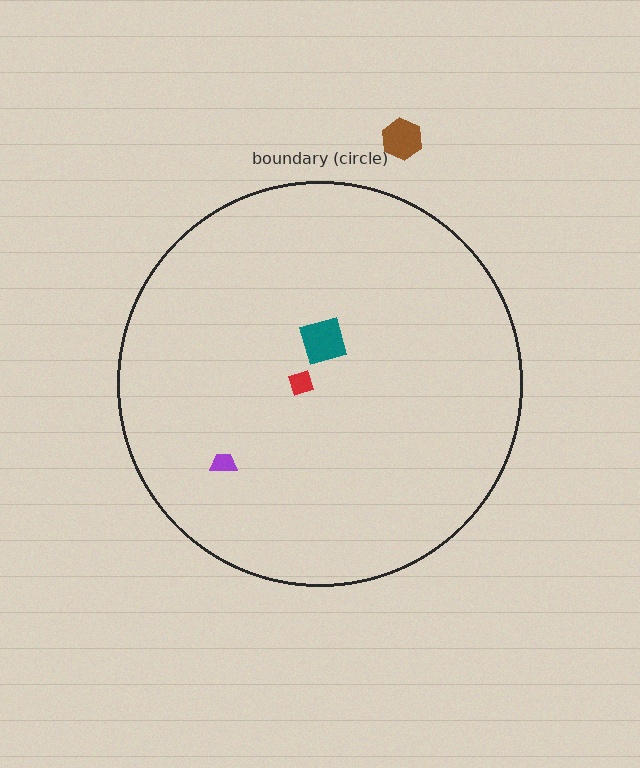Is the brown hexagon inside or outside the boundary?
Outside.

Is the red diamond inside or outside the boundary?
Inside.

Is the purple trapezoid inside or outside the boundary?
Inside.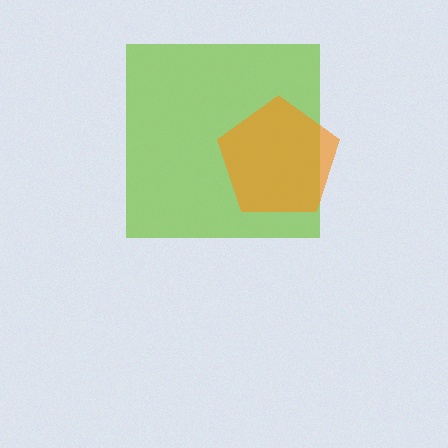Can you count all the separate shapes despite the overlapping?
Yes, there are 2 separate shapes.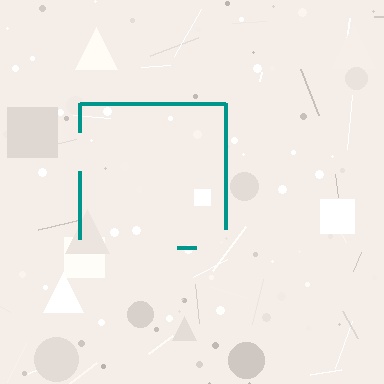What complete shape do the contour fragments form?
The contour fragments form a square.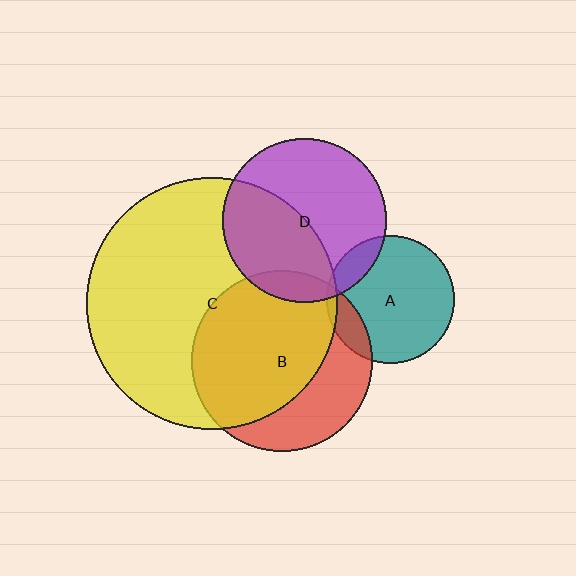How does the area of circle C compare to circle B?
Approximately 1.9 times.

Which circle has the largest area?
Circle C (yellow).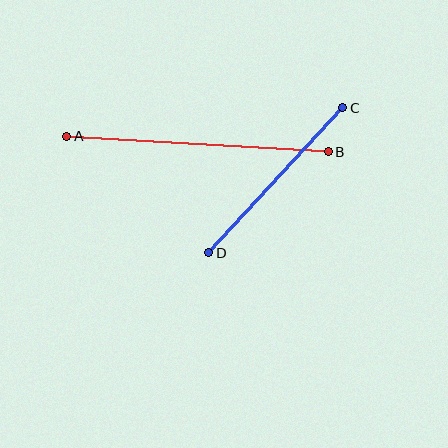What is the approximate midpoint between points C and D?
The midpoint is at approximately (276, 180) pixels.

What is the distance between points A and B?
The distance is approximately 262 pixels.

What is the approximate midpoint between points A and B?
The midpoint is at approximately (198, 144) pixels.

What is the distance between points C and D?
The distance is approximately 198 pixels.